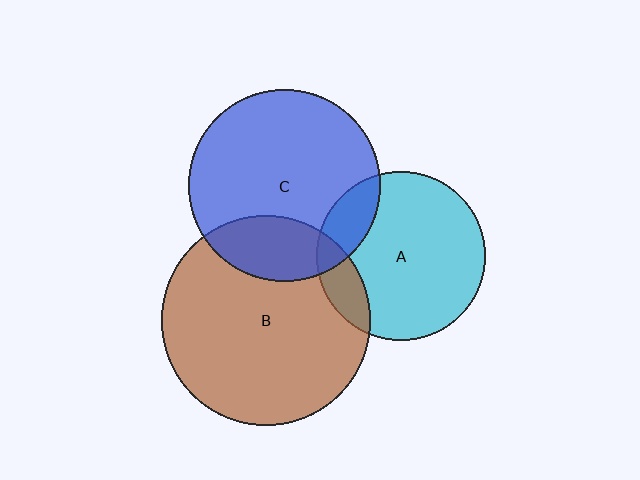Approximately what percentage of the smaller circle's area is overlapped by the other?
Approximately 15%.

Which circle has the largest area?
Circle B (brown).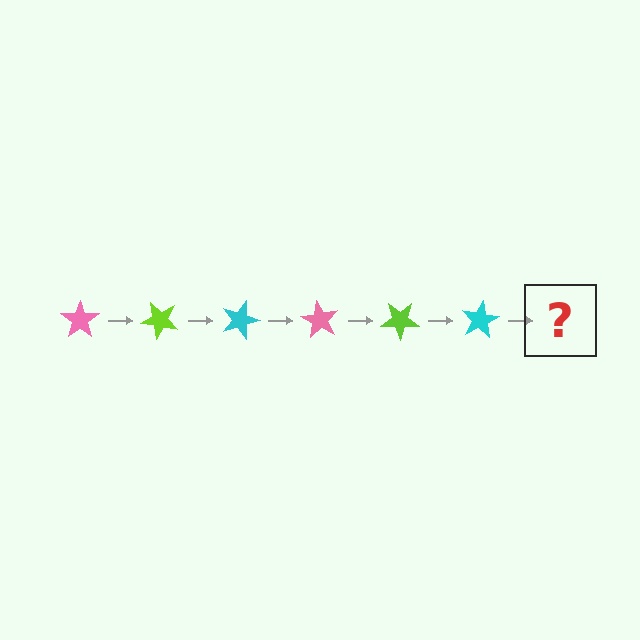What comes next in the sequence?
The next element should be a pink star, rotated 270 degrees from the start.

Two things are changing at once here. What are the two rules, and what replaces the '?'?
The two rules are that it rotates 45 degrees each step and the color cycles through pink, lime, and cyan. The '?' should be a pink star, rotated 270 degrees from the start.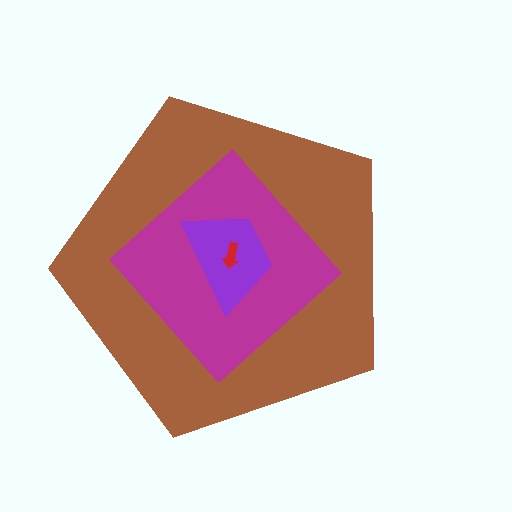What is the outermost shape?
The brown pentagon.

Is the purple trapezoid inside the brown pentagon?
Yes.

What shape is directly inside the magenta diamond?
The purple trapezoid.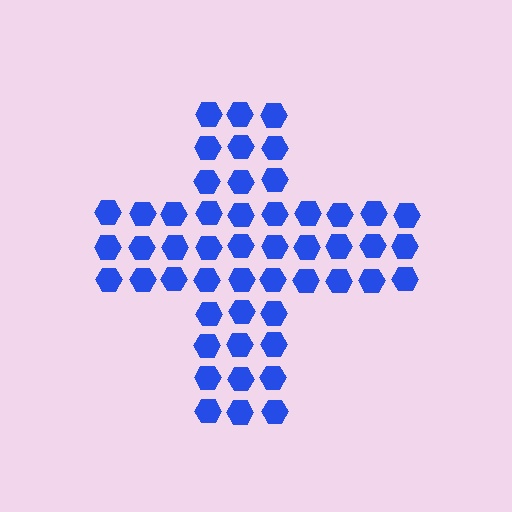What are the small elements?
The small elements are hexagons.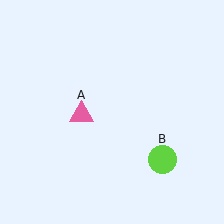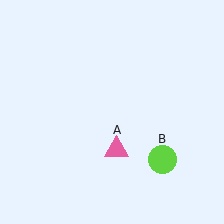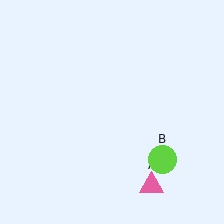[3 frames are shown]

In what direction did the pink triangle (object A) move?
The pink triangle (object A) moved down and to the right.